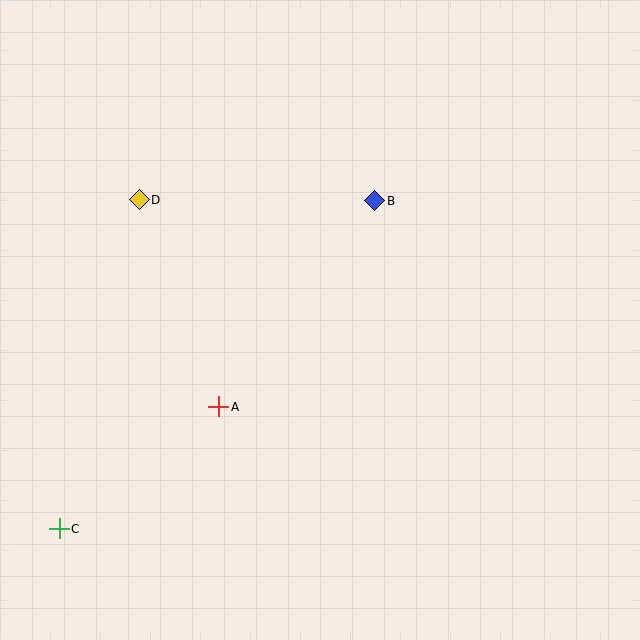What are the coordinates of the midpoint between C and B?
The midpoint between C and B is at (217, 365).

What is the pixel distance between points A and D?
The distance between A and D is 222 pixels.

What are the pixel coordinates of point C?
Point C is at (59, 529).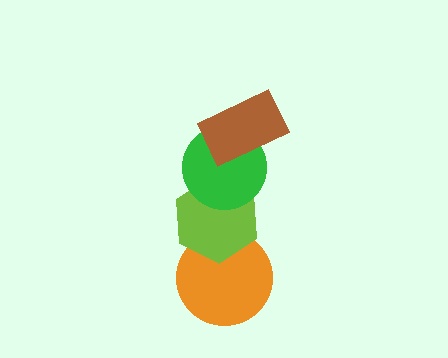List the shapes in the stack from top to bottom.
From top to bottom: the brown rectangle, the green circle, the lime hexagon, the orange circle.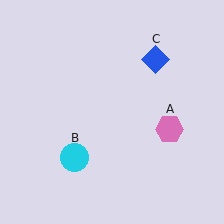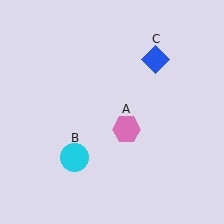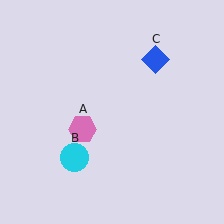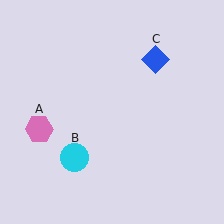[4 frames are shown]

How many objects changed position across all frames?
1 object changed position: pink hexagon (object A).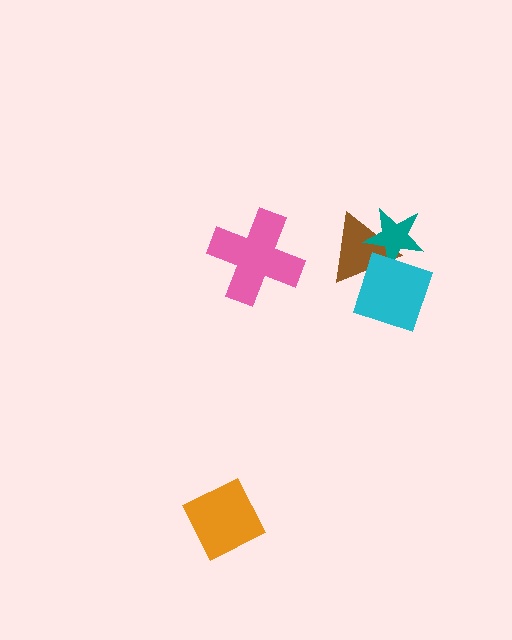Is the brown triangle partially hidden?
Yes, it is partially covered by another shape.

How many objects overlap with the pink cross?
0 objects overlap with the pink cross.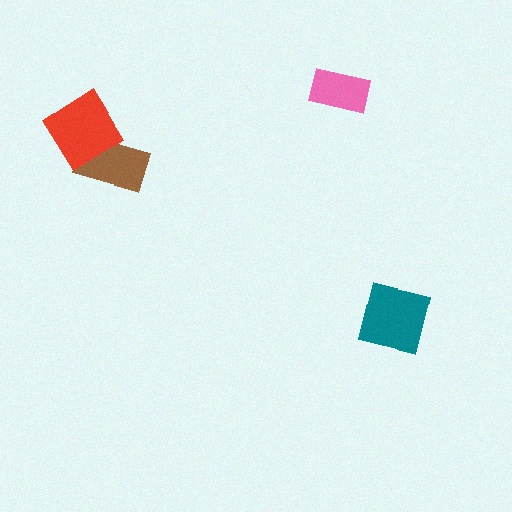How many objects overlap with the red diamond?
1 object overlaps with the red diamond.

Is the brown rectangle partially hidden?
Yes, it is partially covered by another shape.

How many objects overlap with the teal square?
0 objects overlap with the teal square.